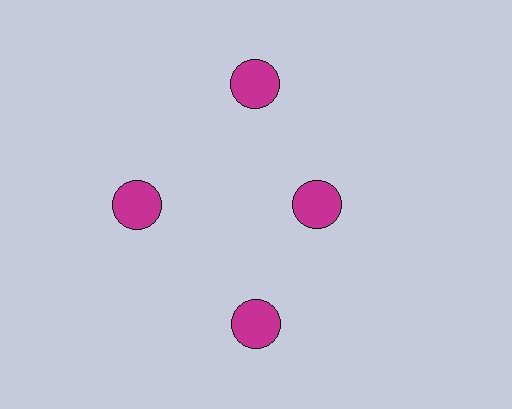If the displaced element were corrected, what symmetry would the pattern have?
It would have 4-fold rotational symmetry — the pattern would map onto itself every 90 degrees.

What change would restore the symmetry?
The symmetry would be restored by moving it outward, back onto the ring so that all 4 circles sit at equal angles and equal distance from the center.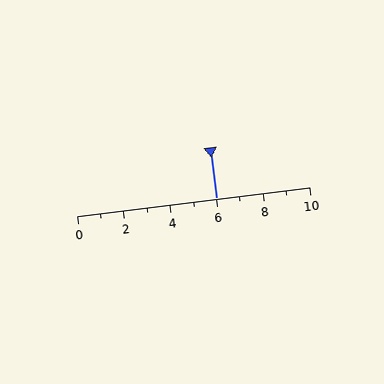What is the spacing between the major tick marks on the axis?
The major ticks are spaced 2 apart.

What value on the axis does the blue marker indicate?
The marker indicates approximately 6.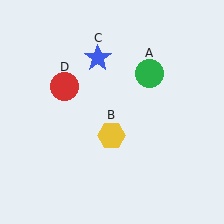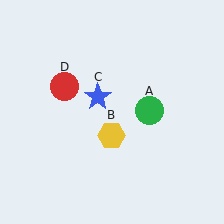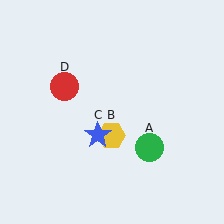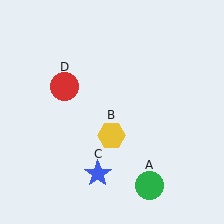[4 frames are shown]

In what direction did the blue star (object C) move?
The blue star (object C) moved down.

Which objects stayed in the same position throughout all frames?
Yellow hexagon (object B) and red circle (object D) remained stationary.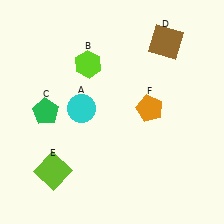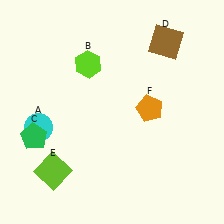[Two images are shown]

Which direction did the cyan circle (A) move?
The cyan circle (A) moved left.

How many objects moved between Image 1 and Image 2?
2 objects moved between the two images.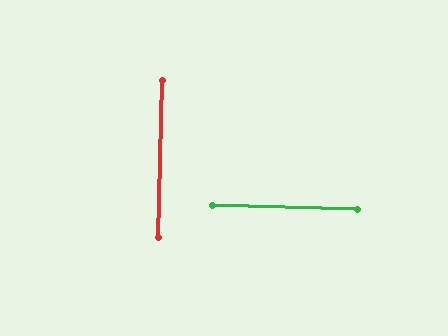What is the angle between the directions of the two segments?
Approximately 90 degrees.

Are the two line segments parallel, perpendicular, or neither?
Perpendicular — they meet at approximately 90°.